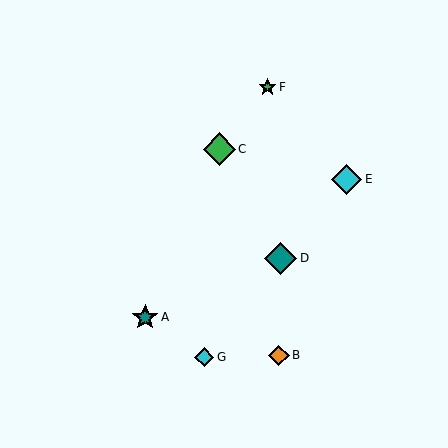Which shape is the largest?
The green diamond (labeled C) is the largest.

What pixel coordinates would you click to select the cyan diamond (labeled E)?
Click at (346, 179) to select the cyan diamond E.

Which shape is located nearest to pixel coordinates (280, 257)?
The teal diamond (labeled D) at (281, 258) is nearest to that location.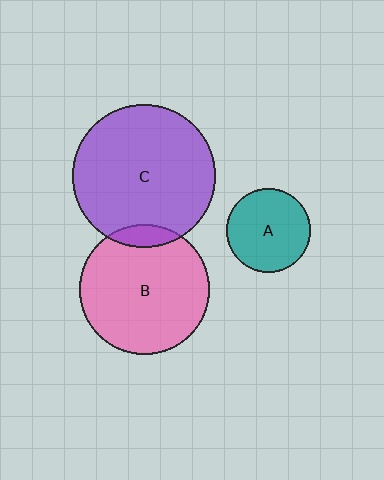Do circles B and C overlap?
Yes.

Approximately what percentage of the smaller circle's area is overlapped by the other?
Approximately 10%.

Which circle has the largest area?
Circle C (purple).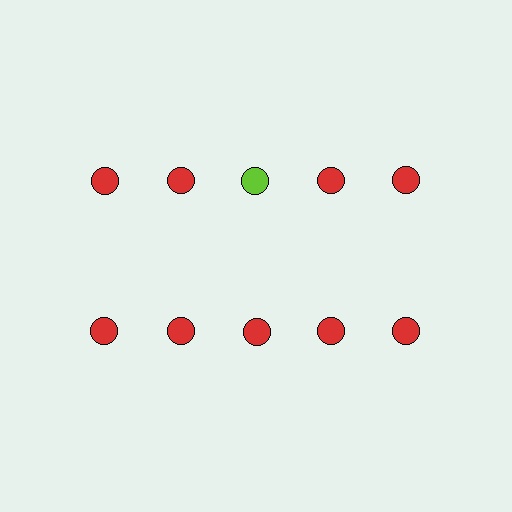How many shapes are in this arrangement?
There are 10 shapes arranged in a grid pattern.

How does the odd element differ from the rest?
It has a different color: lime instead of red.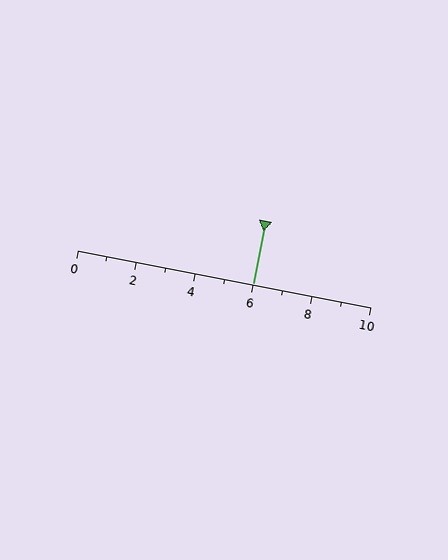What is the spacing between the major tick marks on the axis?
The major ticks are spaced 2 apart.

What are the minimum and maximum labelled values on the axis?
The axis runs from 0 to 10.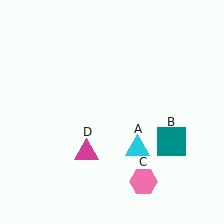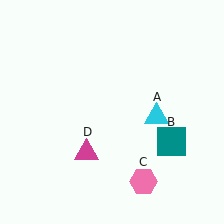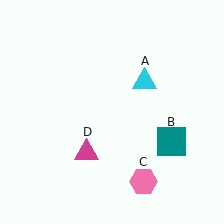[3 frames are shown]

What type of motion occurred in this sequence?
The cyan triangle (object A) rotated counterclockwise around the center of the scene.